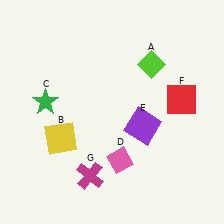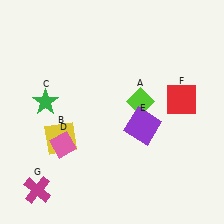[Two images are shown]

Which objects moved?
The objects that moved are: the lime diamond (A), the pink diamond (D), the magenta cross (G).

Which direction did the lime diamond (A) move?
The lime diamond (A) moved down.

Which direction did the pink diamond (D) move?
The pink diamond (D) moved left.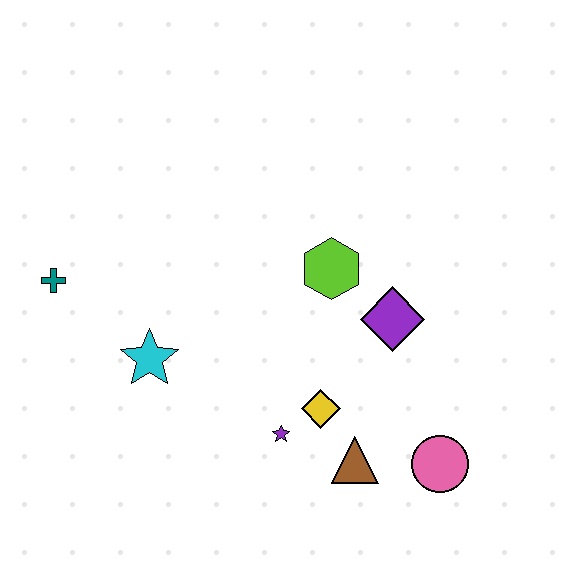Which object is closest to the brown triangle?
The yellow diamond is closest to the brown triangle.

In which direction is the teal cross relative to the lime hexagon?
The teal cross is to the left of the lime hexagon.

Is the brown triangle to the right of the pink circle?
No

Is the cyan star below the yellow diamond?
No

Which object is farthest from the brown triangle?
The teal cross is farthest from the brown triangle.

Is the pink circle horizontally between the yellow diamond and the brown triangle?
No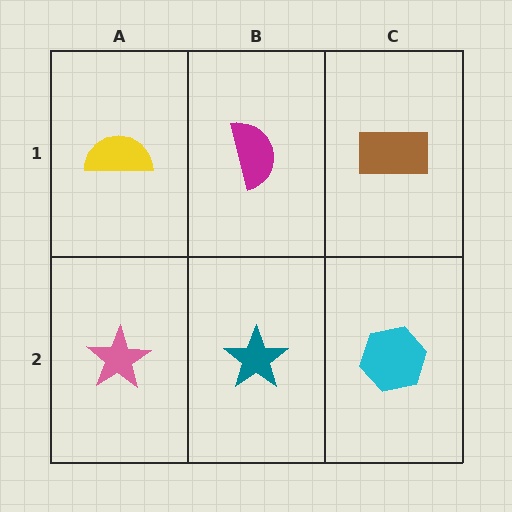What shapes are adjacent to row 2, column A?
A yellow semicircle (row 1, column A), a teal star (row 2, column B).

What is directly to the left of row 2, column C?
A teal star.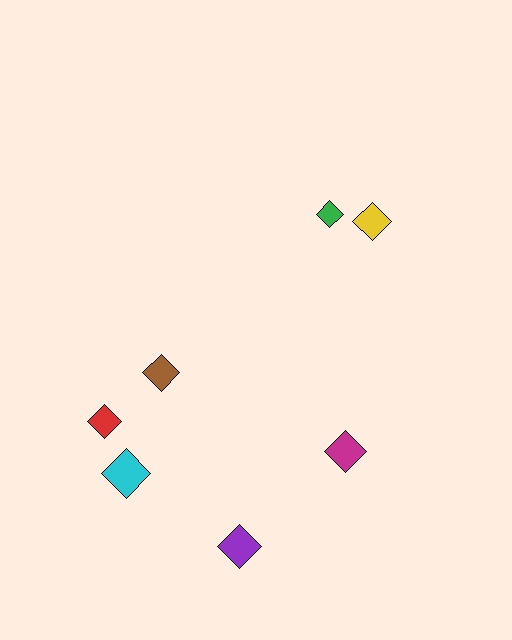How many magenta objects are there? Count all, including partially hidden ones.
There is 1 magenta object.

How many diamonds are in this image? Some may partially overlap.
There are 7 diamonds.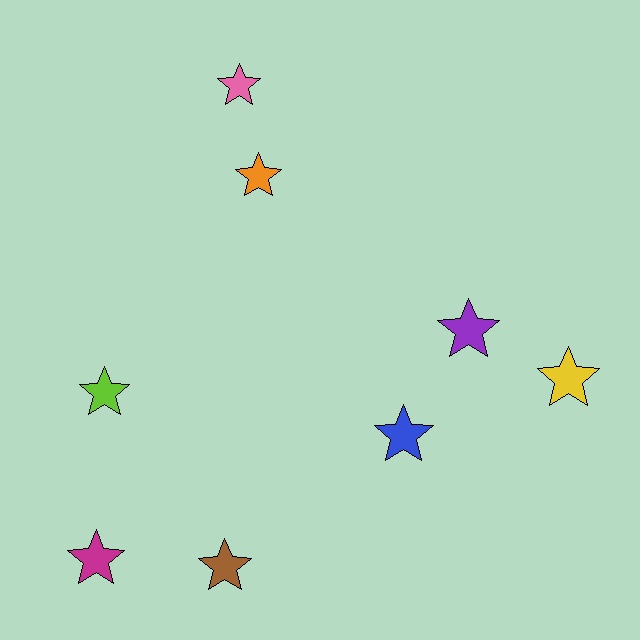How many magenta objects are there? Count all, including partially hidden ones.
There is 1 magenta object.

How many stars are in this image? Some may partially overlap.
There are 8 stars.